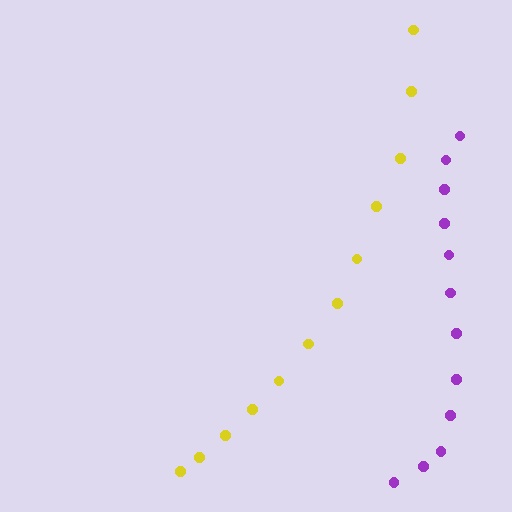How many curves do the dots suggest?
There are 2 distinct paths.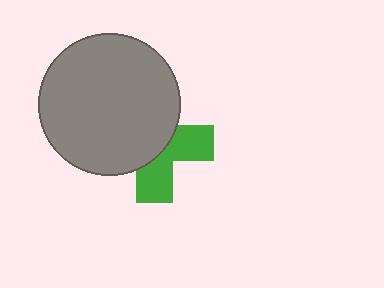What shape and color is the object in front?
The object in front is a gray circle.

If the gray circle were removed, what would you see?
You would see the complete green cross.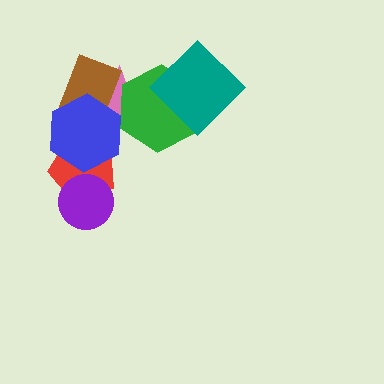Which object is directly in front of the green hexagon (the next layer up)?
The teal diamond is directly in front of the green hexagon.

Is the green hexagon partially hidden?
Yes, it is partially covered by another shape.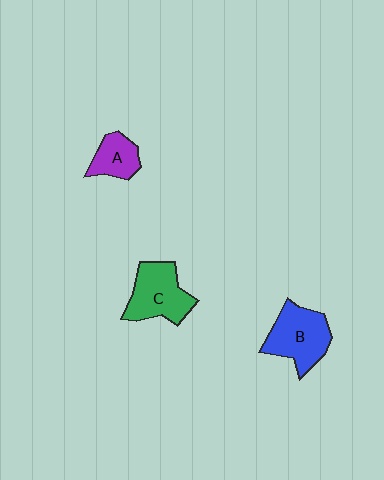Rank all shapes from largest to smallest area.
From largest to smallest: B (blue), C (green), A (purple).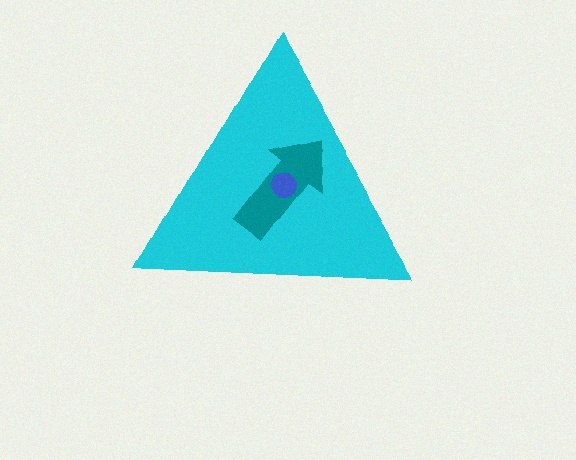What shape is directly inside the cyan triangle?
The teal arrow.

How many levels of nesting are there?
3.